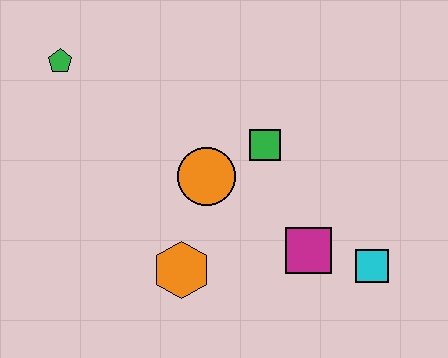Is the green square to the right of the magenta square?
No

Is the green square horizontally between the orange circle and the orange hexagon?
No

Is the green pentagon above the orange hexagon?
Yes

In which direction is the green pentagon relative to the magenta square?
The green pentagon is to the left of the magenta square.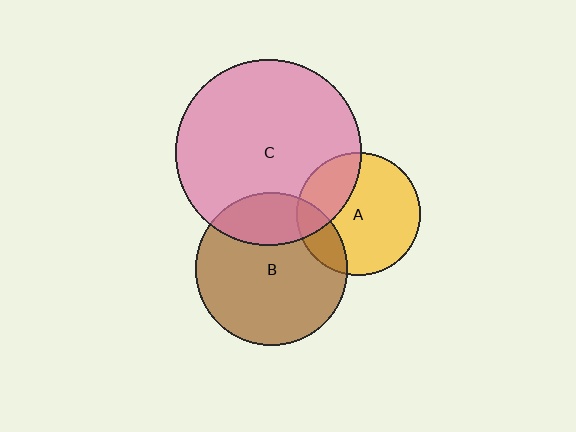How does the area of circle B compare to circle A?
Approximately 1.5 times.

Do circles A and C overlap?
Yes.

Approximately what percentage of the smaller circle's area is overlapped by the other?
Approximately 30%.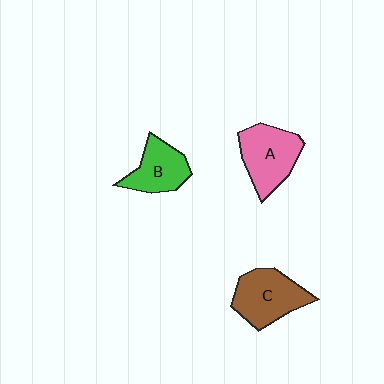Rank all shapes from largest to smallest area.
From largest to smallest: A (pink), C (brown), B (green).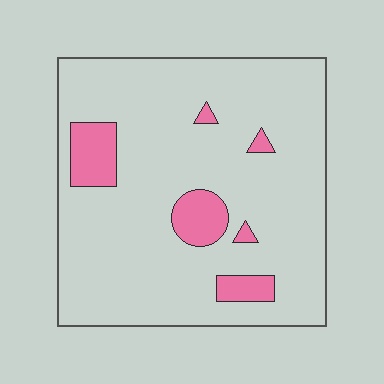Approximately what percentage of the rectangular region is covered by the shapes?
Approximately 10%.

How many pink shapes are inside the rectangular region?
6.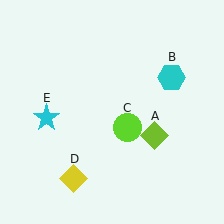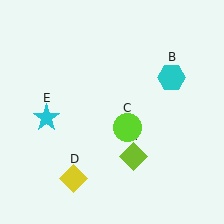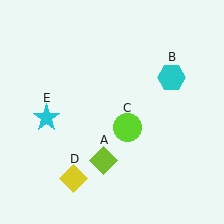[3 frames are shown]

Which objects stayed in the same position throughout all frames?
Cyan hexagon (object B) and lime circle (object C) and yellow diamond (object D) and cyan star (object E) remained stationary.